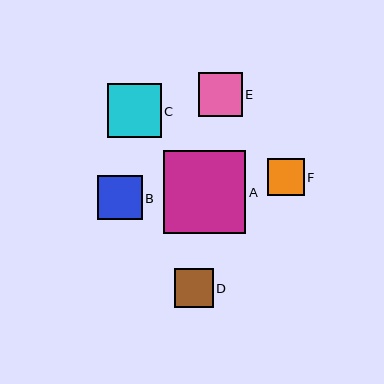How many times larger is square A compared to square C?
Square A is approximately 1.5 times the size of square C.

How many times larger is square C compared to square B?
Square C is approximately 1.2 times the size of square B.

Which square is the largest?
Square A is the largest with a size of approximately 83 pixels.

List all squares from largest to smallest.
From largest to smallest: A, C, B, E, D, F.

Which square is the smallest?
Square F is the smallest with a size of approximately 37 pixels.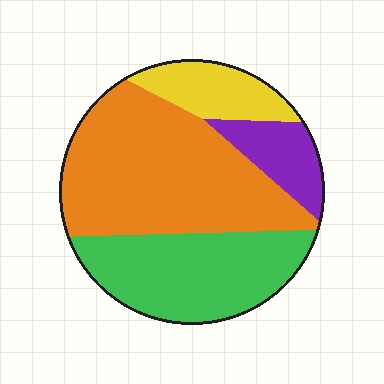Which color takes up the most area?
Orange, at roughly 45%.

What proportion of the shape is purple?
Purple takes up less than a quarter of the shape.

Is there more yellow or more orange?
Orange.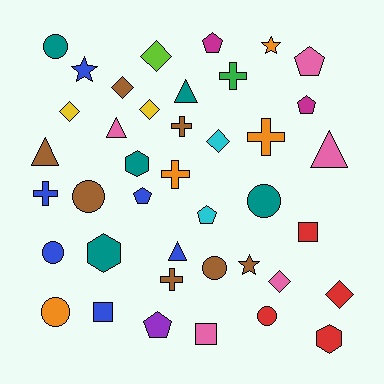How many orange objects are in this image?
There are 4 orange objects.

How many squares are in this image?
There are 3 squares.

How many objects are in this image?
There are 40 objects.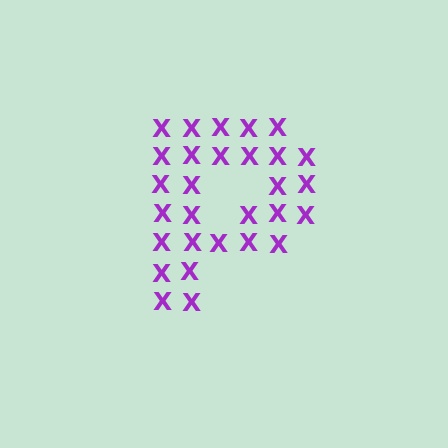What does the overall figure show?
The overall figure shows the letter P.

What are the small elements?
The small elements are letter X's.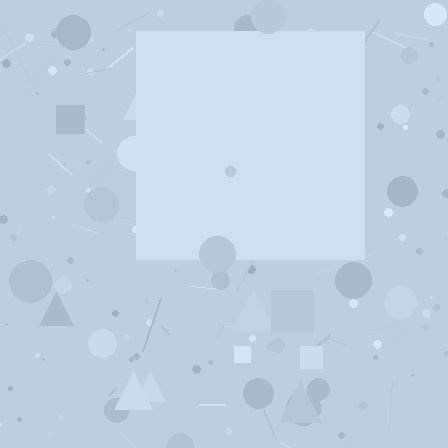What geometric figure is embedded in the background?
A square is embedded in the background.